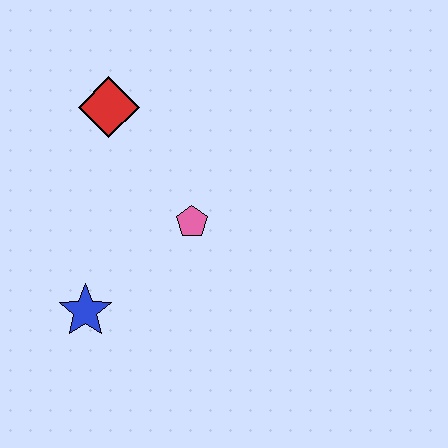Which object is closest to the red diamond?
The pink pentagon is closest to the red diamond.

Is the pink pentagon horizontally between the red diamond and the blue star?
No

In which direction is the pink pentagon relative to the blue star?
The pink pentagon is to the right of the blue star.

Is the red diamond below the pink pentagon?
No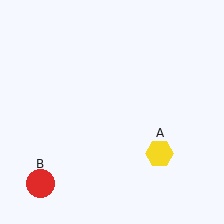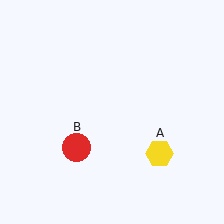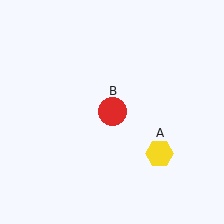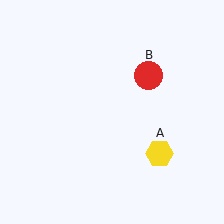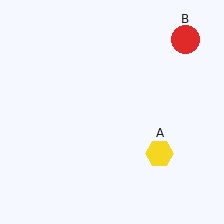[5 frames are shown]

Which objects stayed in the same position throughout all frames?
Yellow hexagon (object A) remained stationary.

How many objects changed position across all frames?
1 object changed position: red circle (object B).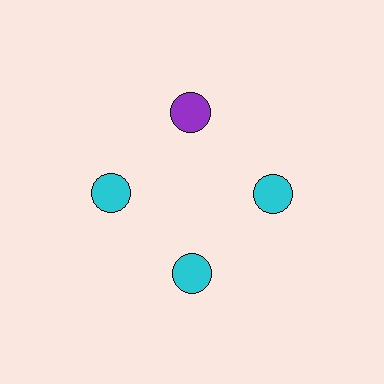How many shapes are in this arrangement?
There are 4 shapes arranged in a ring pattern.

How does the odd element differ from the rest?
It has a different color: purple instead of cyan.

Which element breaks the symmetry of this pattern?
The purple circle at roughly the 12 o'clock position breaks the symmetry. All other shapes are cyan circles.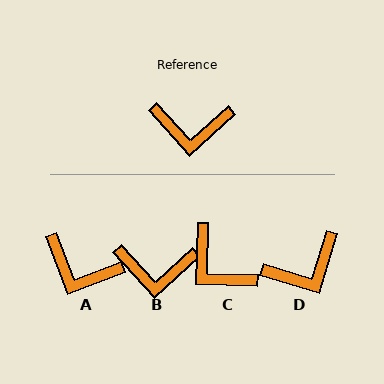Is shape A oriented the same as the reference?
No, it is off by about 22 degrees.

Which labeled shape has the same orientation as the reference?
B.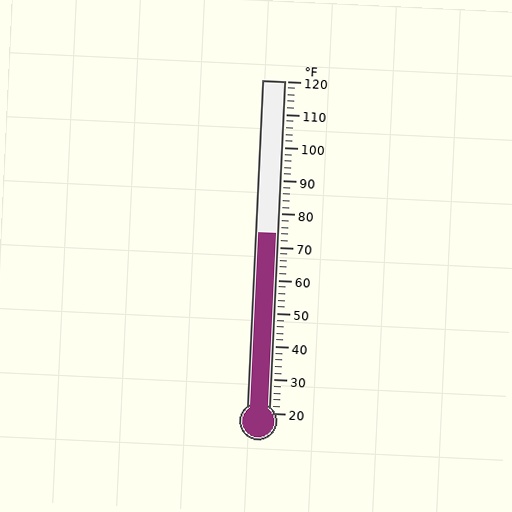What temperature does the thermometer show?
The thermometer shows approximately 74°F.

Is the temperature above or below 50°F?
The temperature is above 50°F.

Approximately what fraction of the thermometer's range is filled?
The thermometer is filled to approximately 55% of its range.